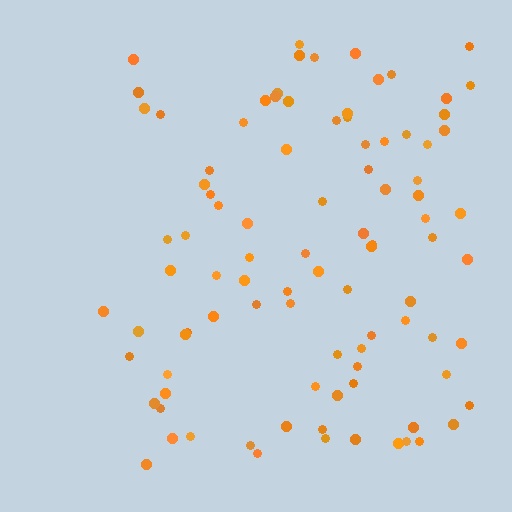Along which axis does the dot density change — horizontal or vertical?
Horizontal.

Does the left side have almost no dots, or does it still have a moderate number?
Still a moderate number, just noticeably fewer than the right.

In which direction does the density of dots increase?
From left to right, with the right side densest.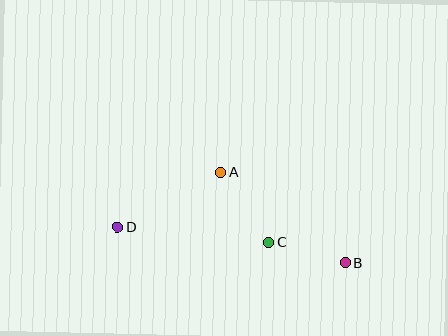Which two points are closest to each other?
Points B and C are closest to each other.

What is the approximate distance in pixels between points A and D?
The distance between A and D is approximately 117 pixels.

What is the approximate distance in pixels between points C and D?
The distance between C and D is approximately 153 pixels.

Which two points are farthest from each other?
Points B and D are farthest from each other.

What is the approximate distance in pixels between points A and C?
The distance between A and C is approximately 85 pixels.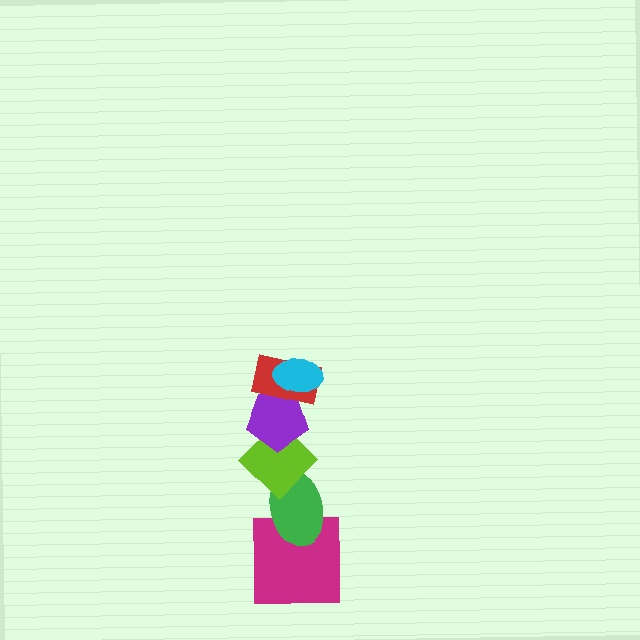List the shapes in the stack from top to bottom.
From top to bottom: the cyan ellipse, the red rectangle, the purple pentagon, the lime diamond, the green ellipse, the magenta square.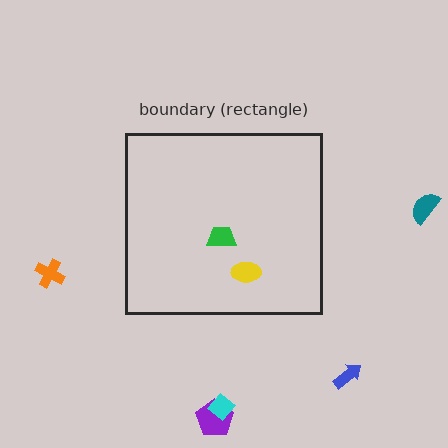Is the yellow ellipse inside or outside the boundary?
Inside.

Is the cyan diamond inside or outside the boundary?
Outside.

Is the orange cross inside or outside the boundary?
Outside.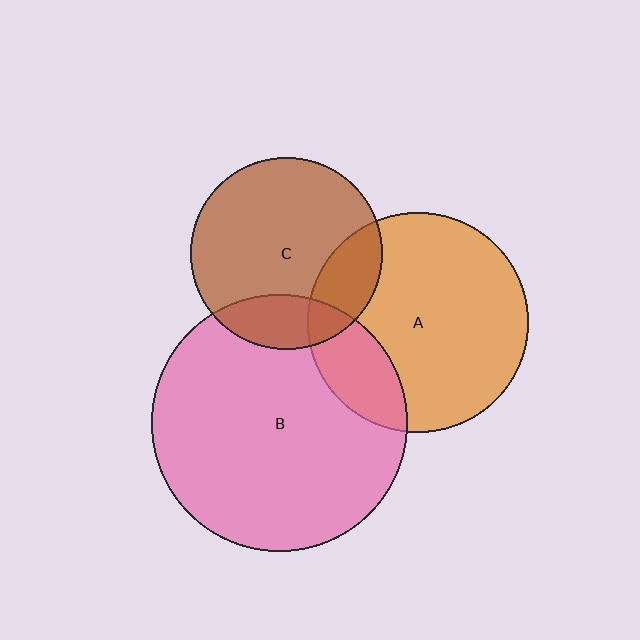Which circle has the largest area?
Circle B (pink).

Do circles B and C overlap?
Yes.